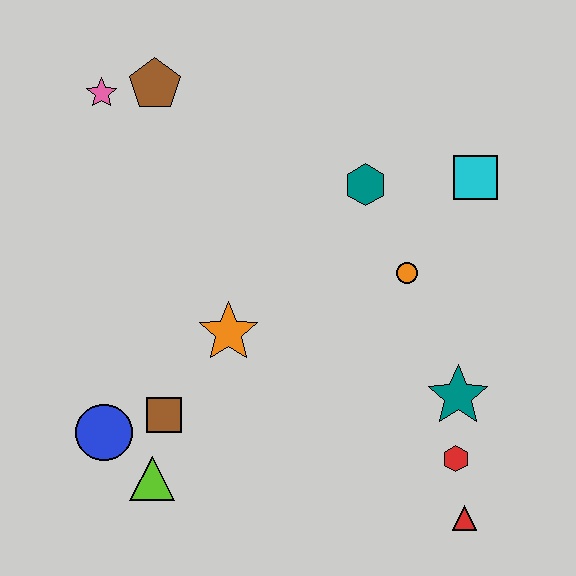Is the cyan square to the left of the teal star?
No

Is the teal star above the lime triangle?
Yes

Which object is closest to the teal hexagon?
The orange circle is closest to the teal hexagon.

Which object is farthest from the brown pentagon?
The red triangle is farthest from the brown pentagon.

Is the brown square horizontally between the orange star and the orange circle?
No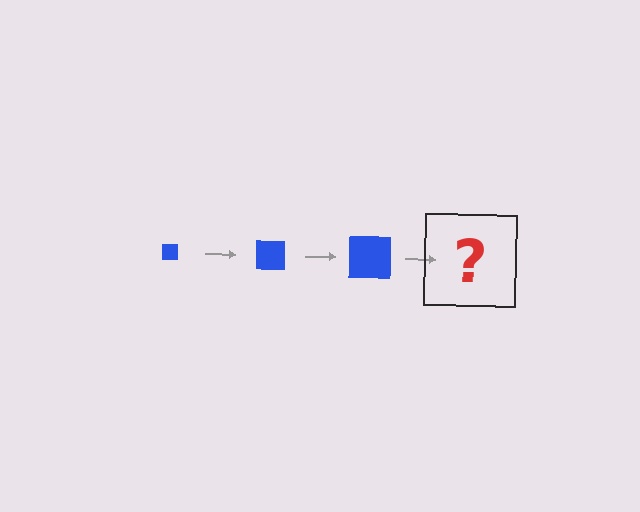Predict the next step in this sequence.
The next step is a blue square, larger than the previous one.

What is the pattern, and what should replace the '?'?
The pattern is that the square gets progressively larger each step. The '?' should be a blue square, larger than the previous one.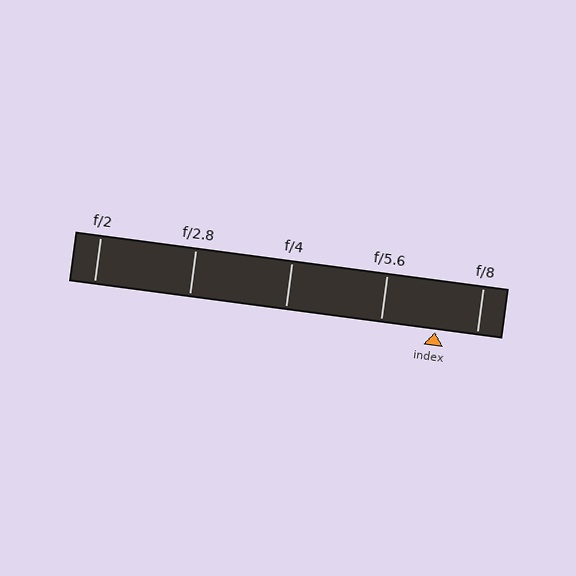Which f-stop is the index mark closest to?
The index mark is closest to f/8.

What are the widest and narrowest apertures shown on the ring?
The widest aperture shown is f/2 and the narrowest is f/8.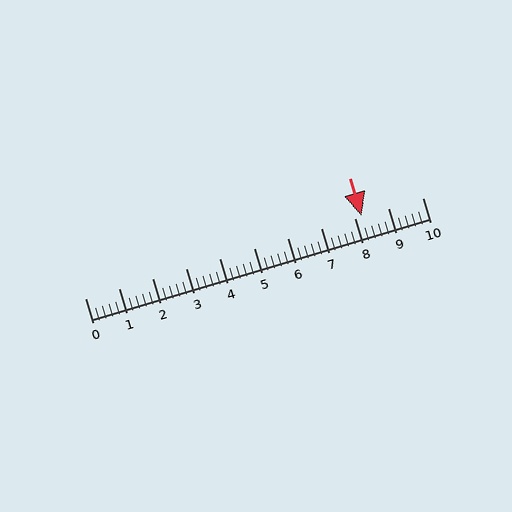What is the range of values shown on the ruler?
The ruler shows values from 0 to 10.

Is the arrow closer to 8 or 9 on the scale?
The arrow is closer to 8.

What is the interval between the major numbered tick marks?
The major tick marks are spaced 1 units apart.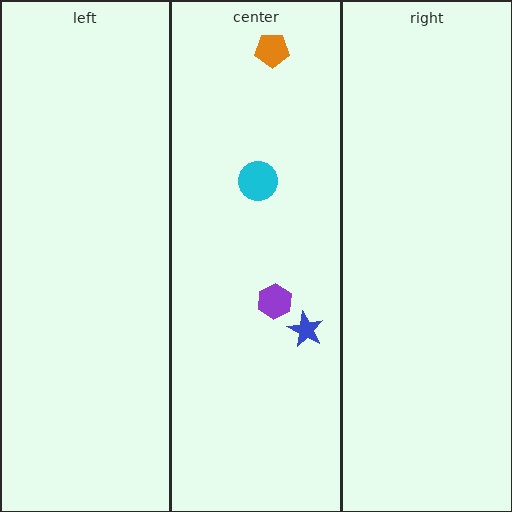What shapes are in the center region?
The blue star, the orange pentagon, the purple hexagon, the cyan circle.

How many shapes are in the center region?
4.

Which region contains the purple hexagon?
The center region.